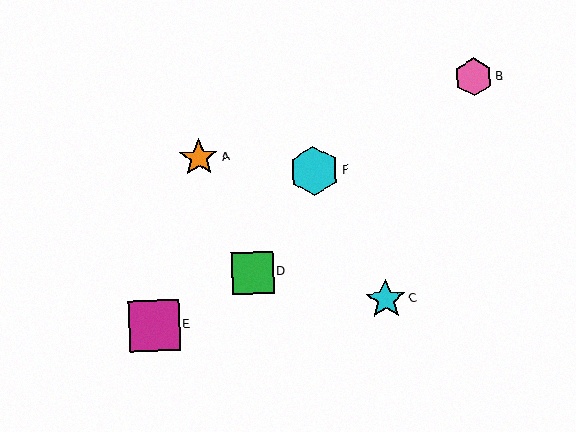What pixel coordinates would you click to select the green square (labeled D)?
Click at (252, 273) to select the green square D.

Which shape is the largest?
The magenta square (labeled E) is the largest.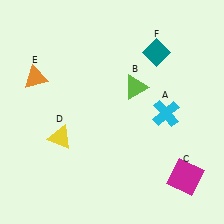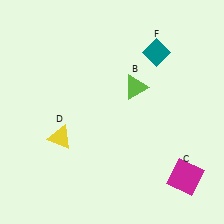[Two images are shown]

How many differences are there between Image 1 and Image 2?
There are 2 differences between the two images.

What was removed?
The orange triangle (E), the cyan cross (A) were removed in Image 2.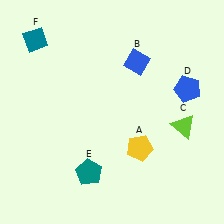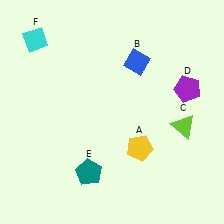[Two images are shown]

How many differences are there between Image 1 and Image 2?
There are 2 differences between the two images.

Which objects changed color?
D changed from blue to purple. F changed from teal to cyan.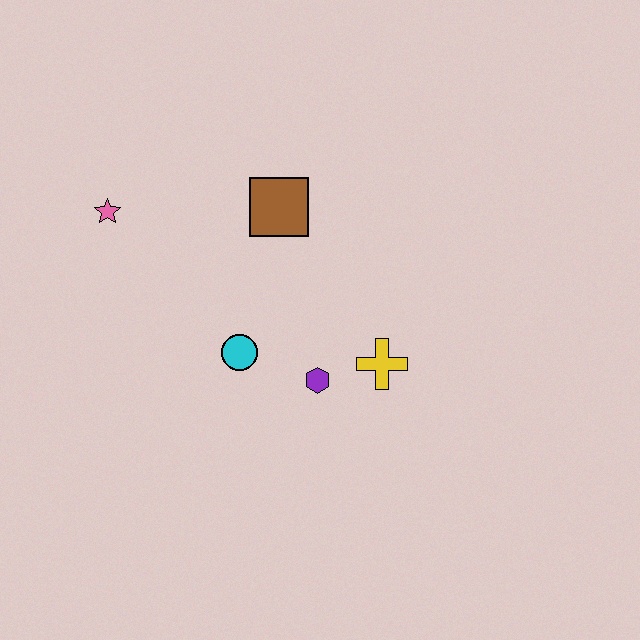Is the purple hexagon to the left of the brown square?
No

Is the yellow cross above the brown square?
No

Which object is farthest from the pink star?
The yellow cross is farthest from the pink star.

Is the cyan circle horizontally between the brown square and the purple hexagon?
No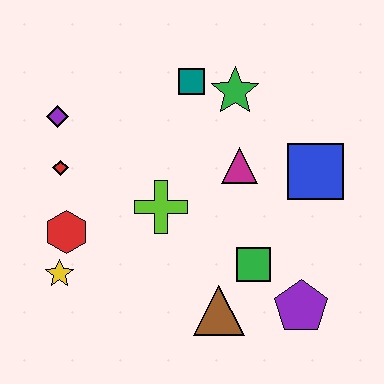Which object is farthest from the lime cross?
The purple pentagon is farthest from the lime cross.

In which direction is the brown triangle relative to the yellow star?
The brown triangle is to the right of the yellow star.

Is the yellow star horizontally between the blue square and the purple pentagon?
No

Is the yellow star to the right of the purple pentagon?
No